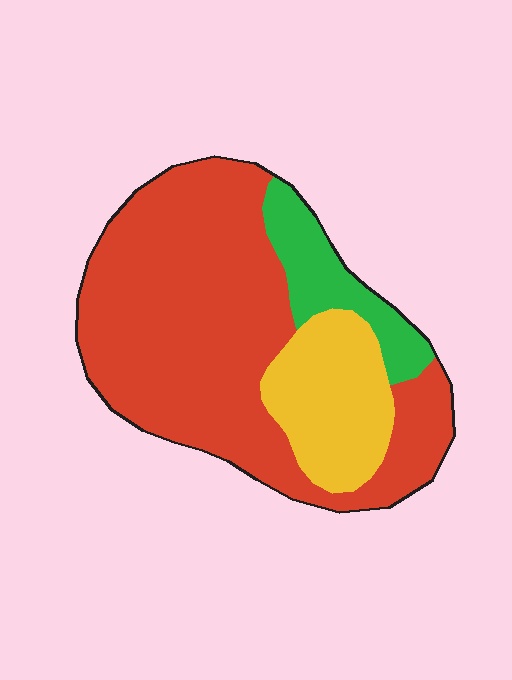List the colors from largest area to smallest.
From largest to smallest: red, yellow, green.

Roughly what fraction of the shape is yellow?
Yellow covers roughly 20% of the shape.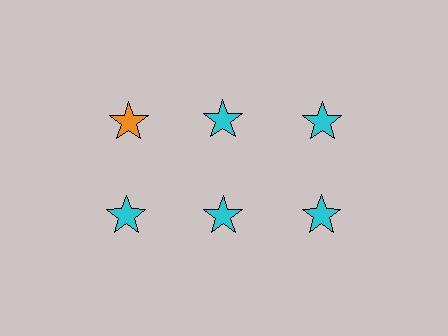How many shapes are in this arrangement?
There are 6 shapes arranged in a grid pattern.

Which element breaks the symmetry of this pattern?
The orange star in the top row, leftmost column breaks the symmetry. All other shapes are cyan stars.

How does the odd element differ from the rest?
It has a different color: orange instead of cyan.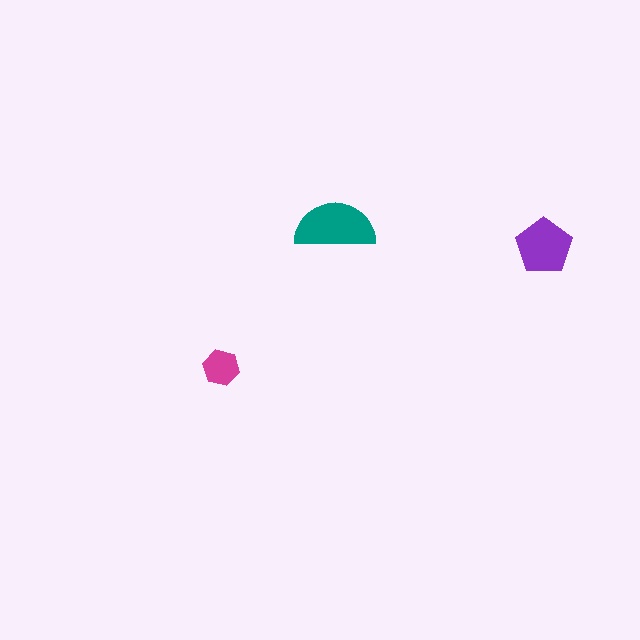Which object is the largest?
The teal semicircle.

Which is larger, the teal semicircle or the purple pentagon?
The teal semicircle.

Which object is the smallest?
The magenta hexagon.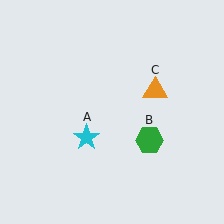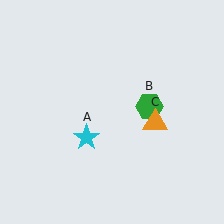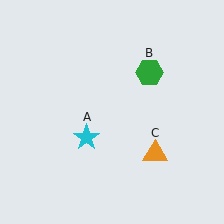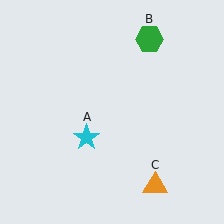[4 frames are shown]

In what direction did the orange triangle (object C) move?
The orange triangle (object C) moved down.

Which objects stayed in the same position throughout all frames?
Cyan star (object A) remained stationary.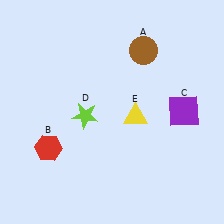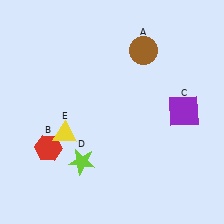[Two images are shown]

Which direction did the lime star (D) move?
The lime star (D) moved down.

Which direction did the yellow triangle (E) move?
The yellow triangle (E) moved left.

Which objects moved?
The objects that moved are: the lime star (D), the yellow triangle (E).